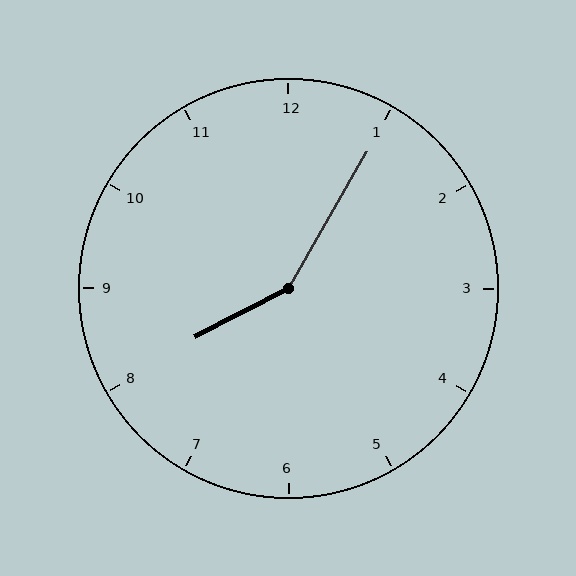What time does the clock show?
8:05.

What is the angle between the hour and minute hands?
Approximately 148 degrees.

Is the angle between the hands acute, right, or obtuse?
It is obtuse.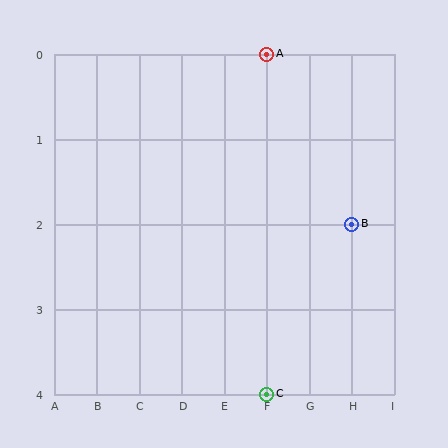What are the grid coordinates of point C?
Point C is at grid coordinates (F, 4).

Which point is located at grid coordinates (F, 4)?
Point C is at (F, 4).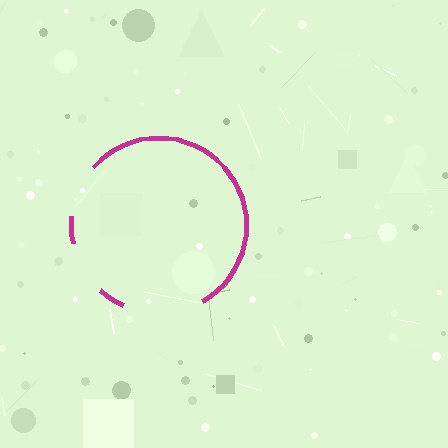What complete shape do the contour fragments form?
The contour fragments form a circle.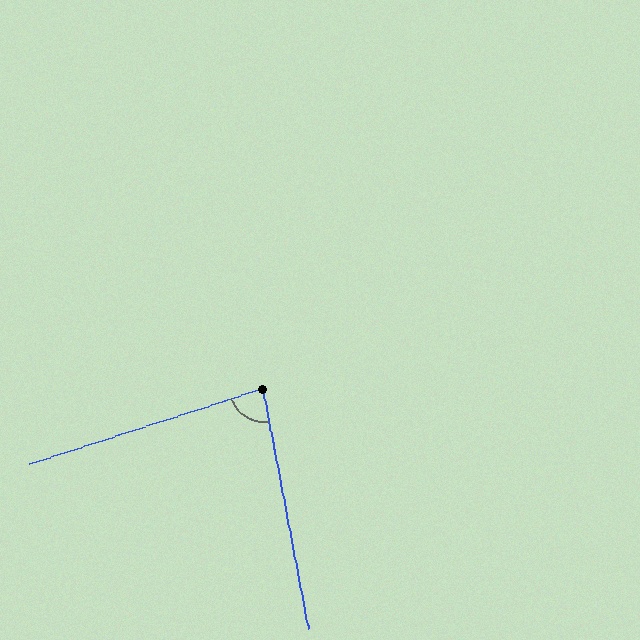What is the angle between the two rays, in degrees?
Approximately 83 degrees.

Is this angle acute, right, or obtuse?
It is acute.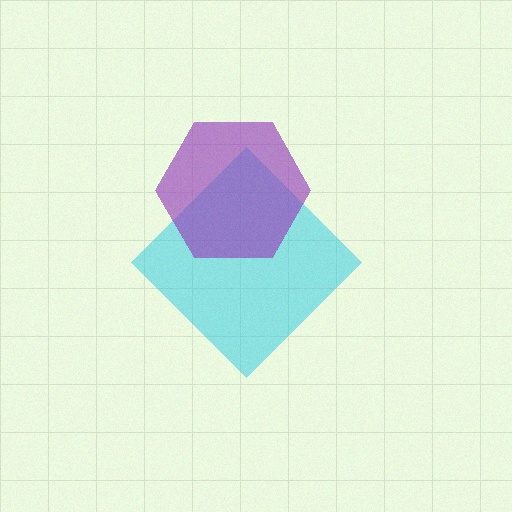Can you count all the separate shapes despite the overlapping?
Yes, there are 2 separate shapes.